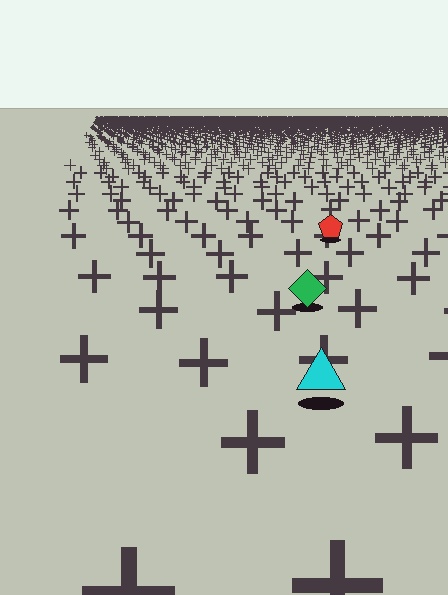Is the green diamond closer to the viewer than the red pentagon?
Yes. The green diamond is closer — you can tell from the texture gradient: the ground texture is coarser near it.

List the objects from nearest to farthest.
From nearest to farthest: the cyan triangle, the green diamond, the red pentagon.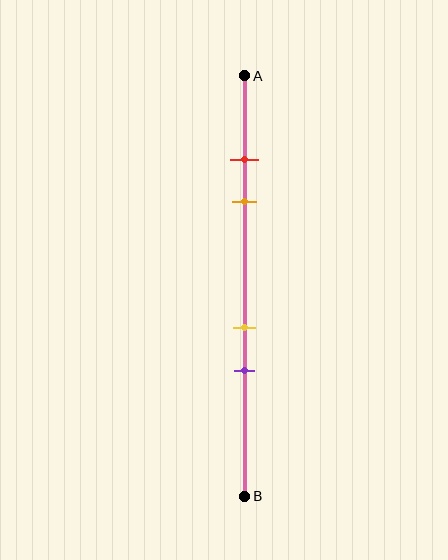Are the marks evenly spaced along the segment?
No, the marks are not evenly spaced.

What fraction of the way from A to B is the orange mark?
The orange mark is approximately 30% (0.3) of the way from A to B.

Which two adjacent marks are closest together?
The red and orange marks are the closest adjacent pair.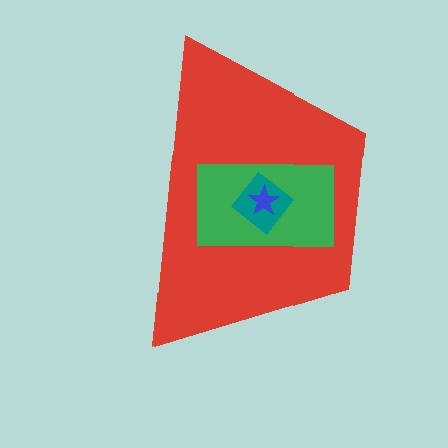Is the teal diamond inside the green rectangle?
Yes.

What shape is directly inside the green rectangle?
The teal diamond.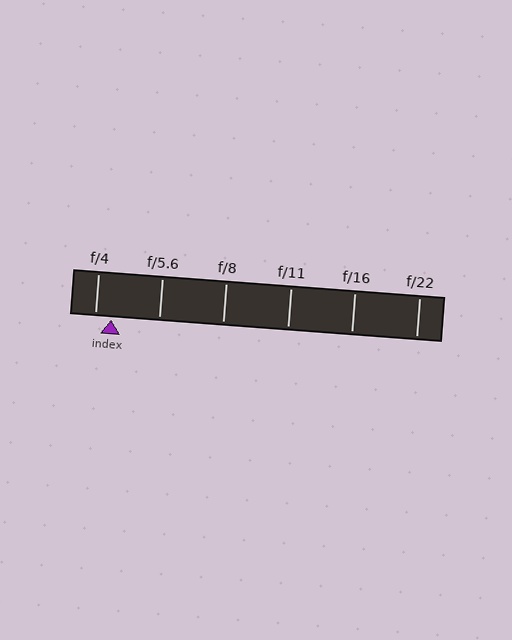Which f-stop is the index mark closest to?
The index mark is closest to f/4.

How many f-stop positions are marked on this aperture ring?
There are 6 f-stop positions marked.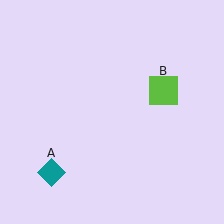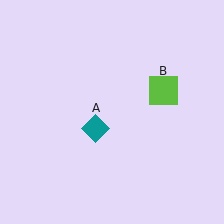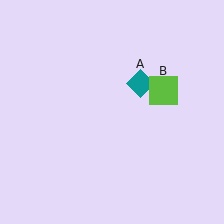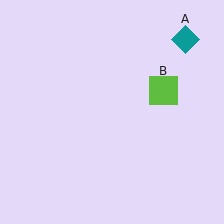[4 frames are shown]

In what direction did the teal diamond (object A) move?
The teal diamond (object A) moved up and to the right.